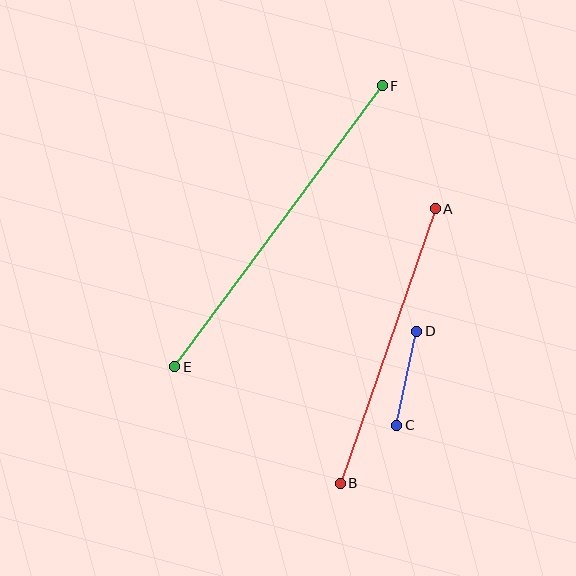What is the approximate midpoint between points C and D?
The midpoint is at approximately (407, 378) pixels.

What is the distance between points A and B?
The distance is approximately 291 pixels.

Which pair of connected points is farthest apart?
Points E and F are farthest apart.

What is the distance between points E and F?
The distance is approximately 349 pixels.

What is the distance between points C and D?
The distance is approximately 96 pixels.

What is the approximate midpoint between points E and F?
The midpoint is at approximately (278, 226) pixels.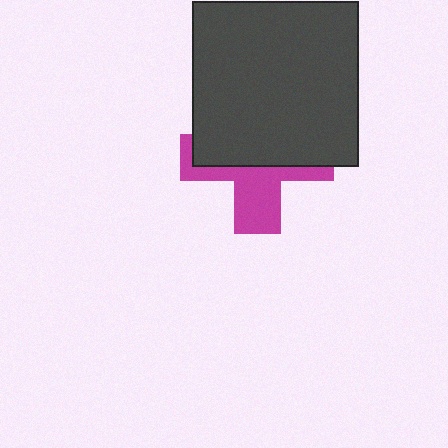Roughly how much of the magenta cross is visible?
A small part of it is visible (roughly 41%).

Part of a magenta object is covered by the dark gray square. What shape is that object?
It is a cross.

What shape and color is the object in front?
The object in front is a dark gray square.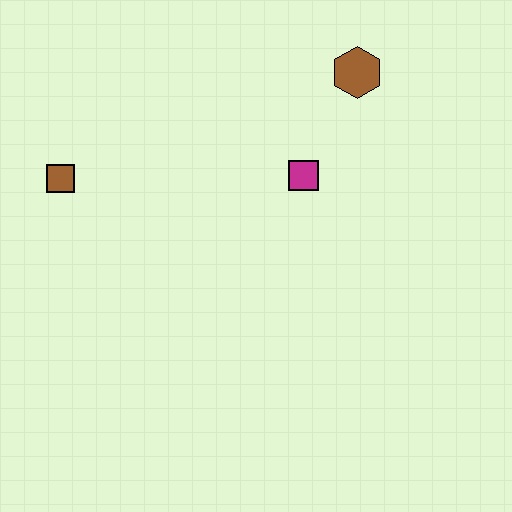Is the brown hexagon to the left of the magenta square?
No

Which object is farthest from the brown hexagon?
The brown square is farthest from the brown hexagon.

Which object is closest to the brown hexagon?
The magenta square is closest to the brown hexagon.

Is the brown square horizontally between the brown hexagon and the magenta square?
No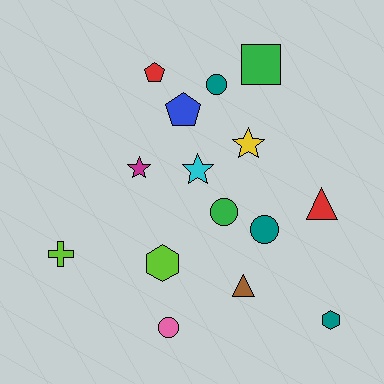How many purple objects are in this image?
There are no purple objects.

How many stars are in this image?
There are 3 stars.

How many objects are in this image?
There are 15 objects.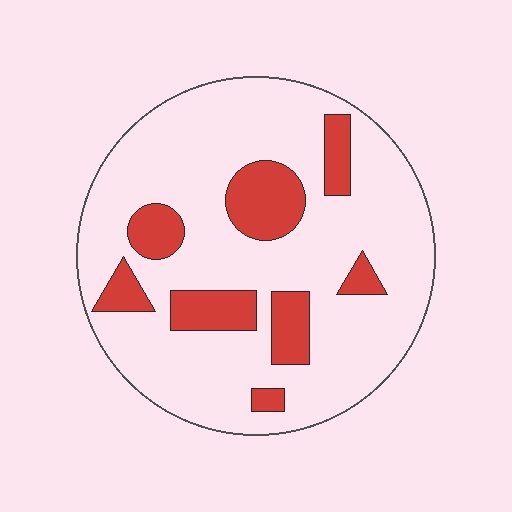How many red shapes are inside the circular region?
8.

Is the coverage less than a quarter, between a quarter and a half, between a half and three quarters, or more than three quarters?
Less than a quarter.